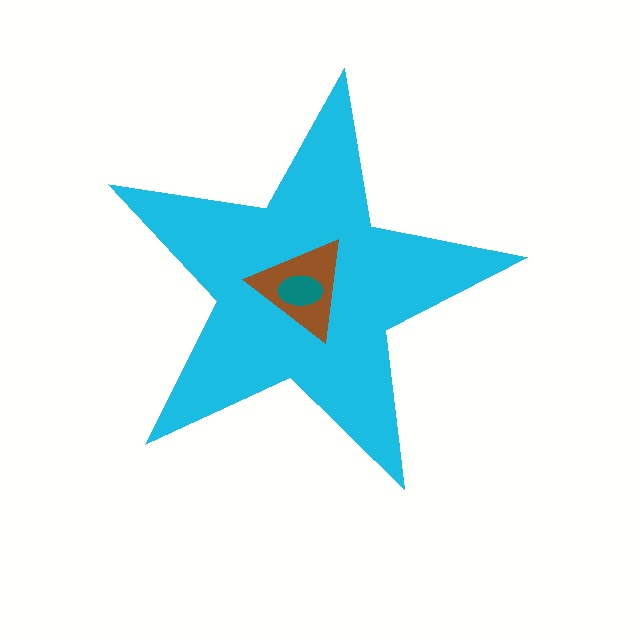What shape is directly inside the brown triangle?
The teal ellipse.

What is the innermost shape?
The teal ellipse.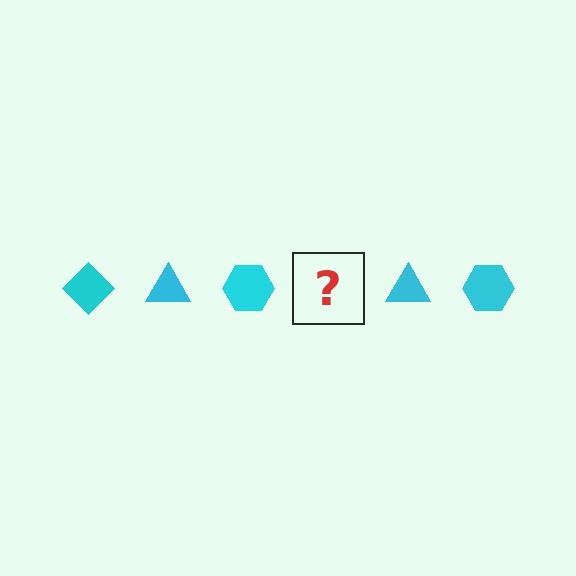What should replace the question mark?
The question mark should be replaced with a cyan diamond.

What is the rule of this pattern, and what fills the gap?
The rule is that the pattern cycles through diamond, triangle, hexagon shapes in cyan. The gap should be filled with a cyan diamond.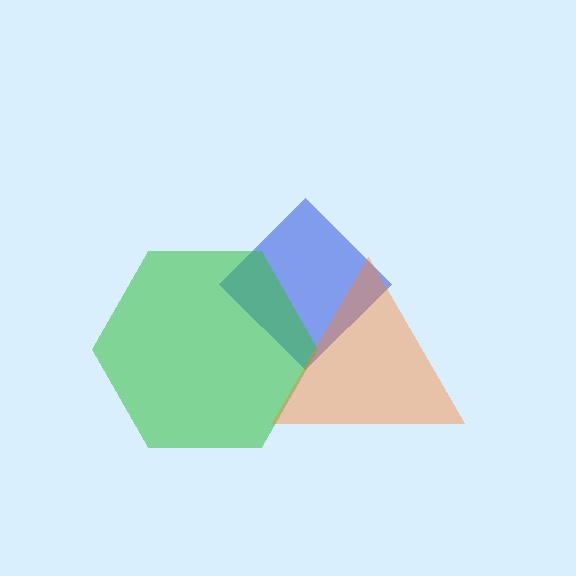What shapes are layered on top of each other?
The layered shapes are: a blue diamond, a green hexagon, an orange triangle.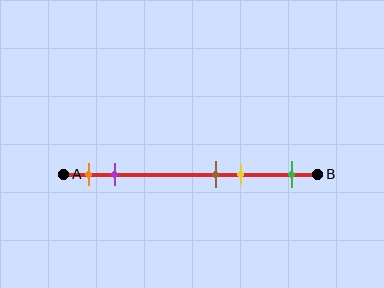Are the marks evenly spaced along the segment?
No, the marks are not evenly spaced.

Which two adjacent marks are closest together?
The brown and yellow marks are the closest adjacent pair.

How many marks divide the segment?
There are 5 marks dividing the segment.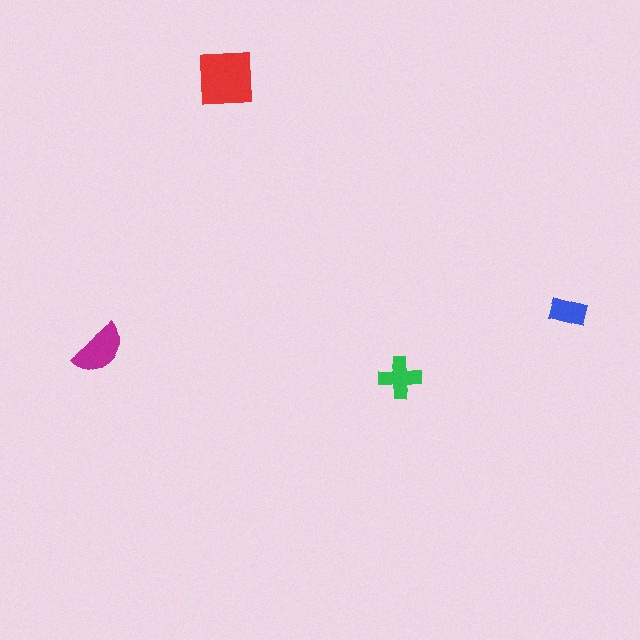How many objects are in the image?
There are 4 objects in the image.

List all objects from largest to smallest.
The red square, the magenta semicircle, the green cross, the blue rectangle.